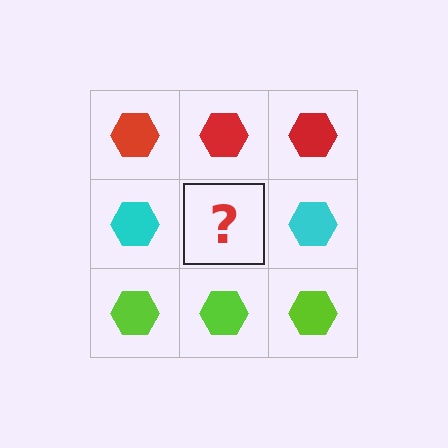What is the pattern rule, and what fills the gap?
The rule is that each row has a consistent color. The gap should be filled with a cyan hexagon.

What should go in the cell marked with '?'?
The missing cell should contain a cyan hexagon.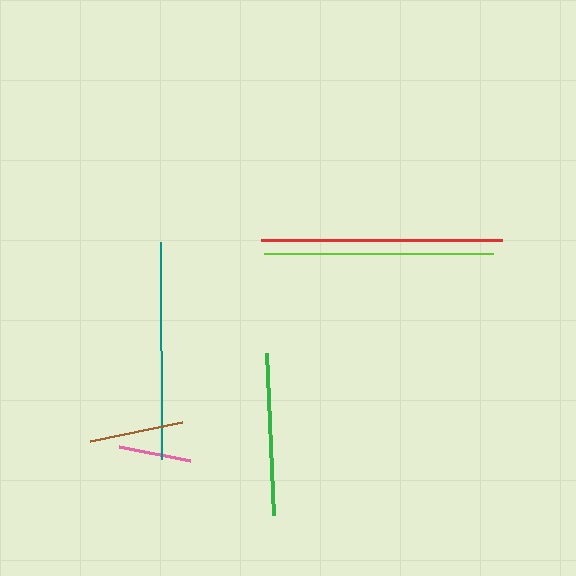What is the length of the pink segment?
The pink segment is approximately 73 pixels long.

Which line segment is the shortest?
The pink line is the shortest at approximately 73 pixels.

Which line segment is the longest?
The red line is the longest at approximately 241 pixels.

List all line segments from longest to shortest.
From longest to shortest: red, lime, teal, green, brown, pink.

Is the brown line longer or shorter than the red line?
The red line is longer than the brown line.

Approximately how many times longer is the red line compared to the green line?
The red line is approximately 1.5 times the length of the green line.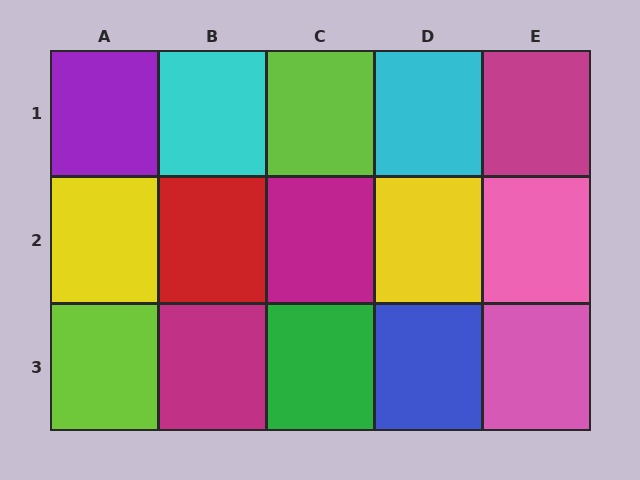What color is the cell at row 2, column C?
Magenta.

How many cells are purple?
1 cell is purple.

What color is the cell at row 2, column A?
Yellow.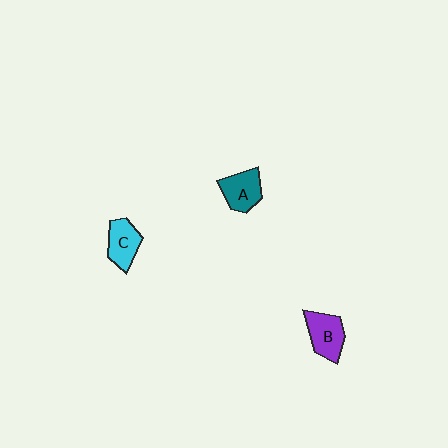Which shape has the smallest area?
Shape C (cyan).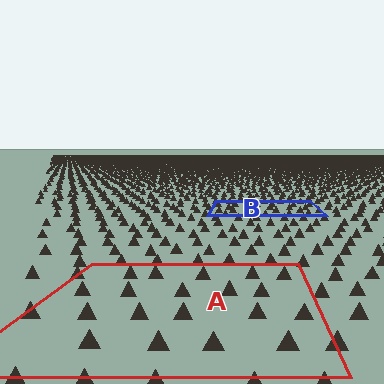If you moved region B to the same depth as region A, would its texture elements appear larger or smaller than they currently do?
They would appear larger. At a closer depth, the same texture elements are projected at a bigger on-screen size.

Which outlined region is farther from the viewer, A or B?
Region B is farther from the viewer — the texture elements inside it appear smaller and more densely packed.